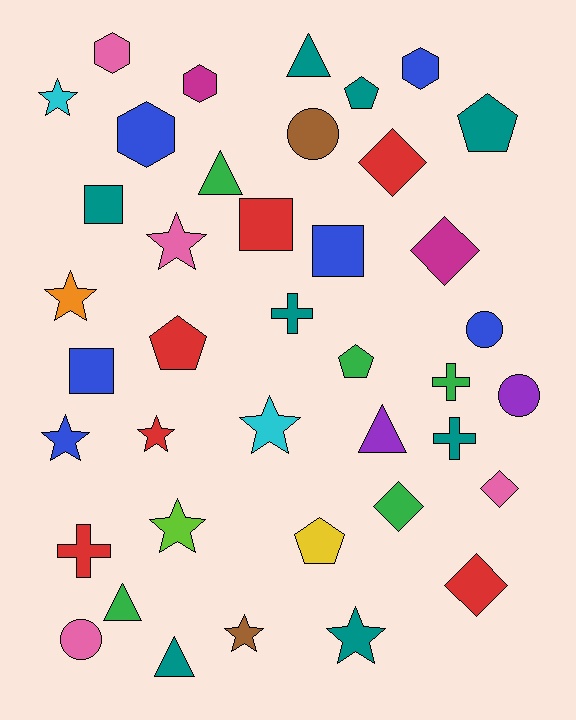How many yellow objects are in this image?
There is 1 yellow object.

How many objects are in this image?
There are 40 objects.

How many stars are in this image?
There are 9 stars.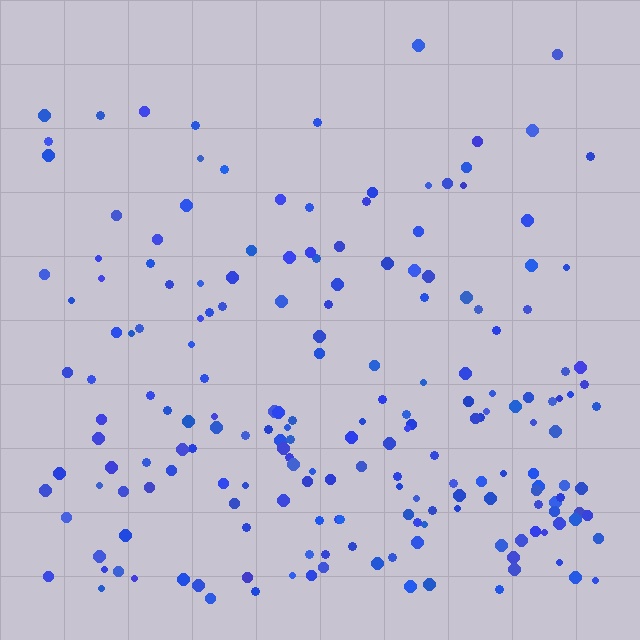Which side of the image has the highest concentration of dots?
The bottom.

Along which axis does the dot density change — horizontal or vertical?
Vertical.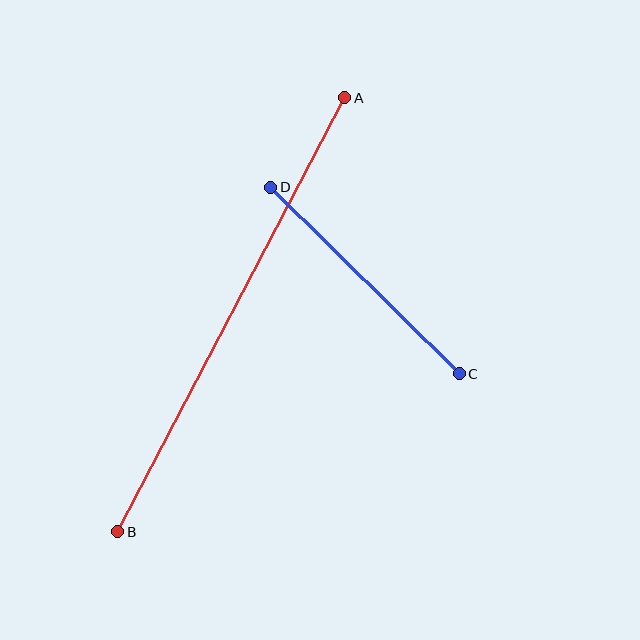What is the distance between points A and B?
The distance is approximately 490 pixels.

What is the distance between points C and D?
The distance is approximately 265 pixels.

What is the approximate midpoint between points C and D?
The midpoint is at approximately (365, 281) pixels.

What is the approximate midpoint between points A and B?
The midpoint is at approximately (231, 315) pixels.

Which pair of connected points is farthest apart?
Points A and B are farthest apart.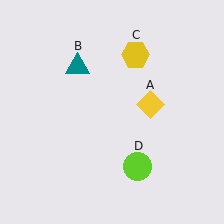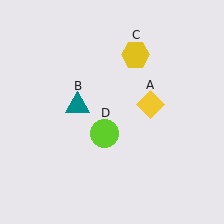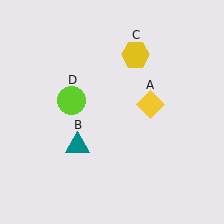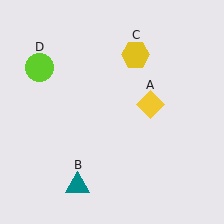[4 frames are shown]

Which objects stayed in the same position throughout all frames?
Yellow diamond (object A) and yellow hexagon (object C) remained stationary.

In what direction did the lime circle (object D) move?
The lime circle (object D) moved up and to the left.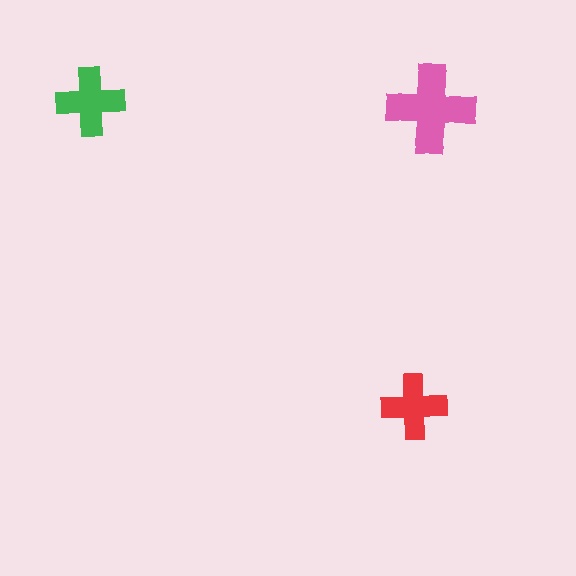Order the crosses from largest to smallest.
the pink one, the green one, the red one.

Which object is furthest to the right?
The pink cross is rightmost.